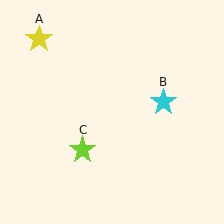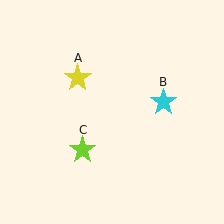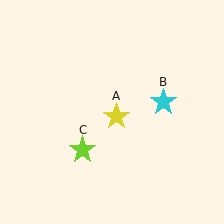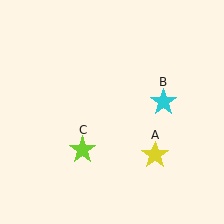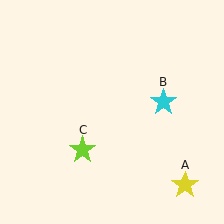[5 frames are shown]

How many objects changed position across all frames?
1 object changed position: yellow star (object A).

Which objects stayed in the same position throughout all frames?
Cyan star (object B) and lime star (object C) remained stationary.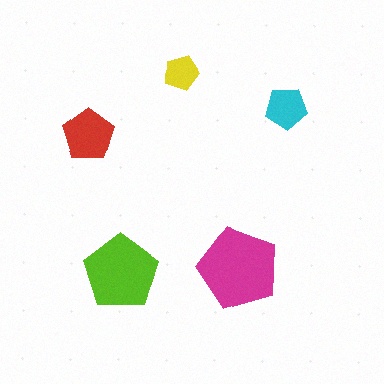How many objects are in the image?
There are 5 objects in the image.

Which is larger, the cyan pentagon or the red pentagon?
The red one.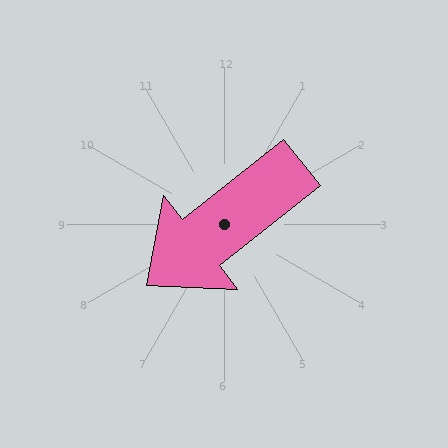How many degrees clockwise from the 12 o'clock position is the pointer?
Approximately 232 degrees.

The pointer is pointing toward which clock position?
Roughly 8 o'clock.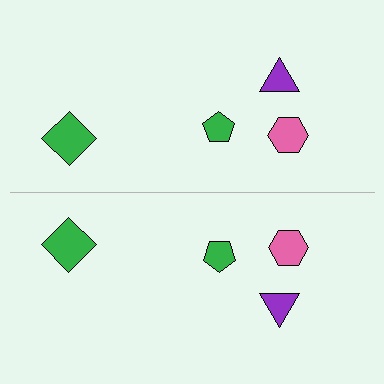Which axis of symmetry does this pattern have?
The pattern has a horizontal axis of symmetry running through the center of the image.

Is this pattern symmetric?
Yes, this pattern has bilateral (reflection) symmetry.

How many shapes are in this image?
There are 8 shapes in this image.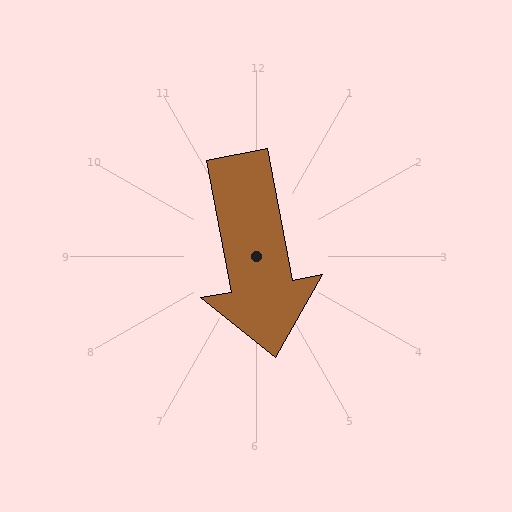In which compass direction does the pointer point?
South.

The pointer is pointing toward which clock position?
Roughly 6 o'clock.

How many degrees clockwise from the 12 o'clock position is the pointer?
Approximately 169 degrees.